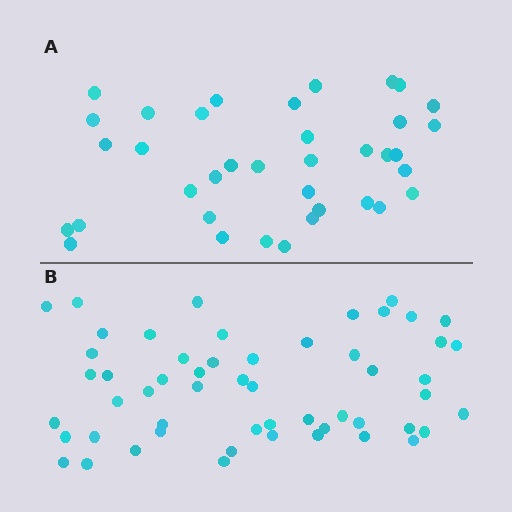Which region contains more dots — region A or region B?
Region B (the bottom region) has more dots.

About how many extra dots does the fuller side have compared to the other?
Region B has approximately 15 more dots than region A.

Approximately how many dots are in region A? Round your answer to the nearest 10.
About 40 dots. (The exact count is 37, which rounds to 40.)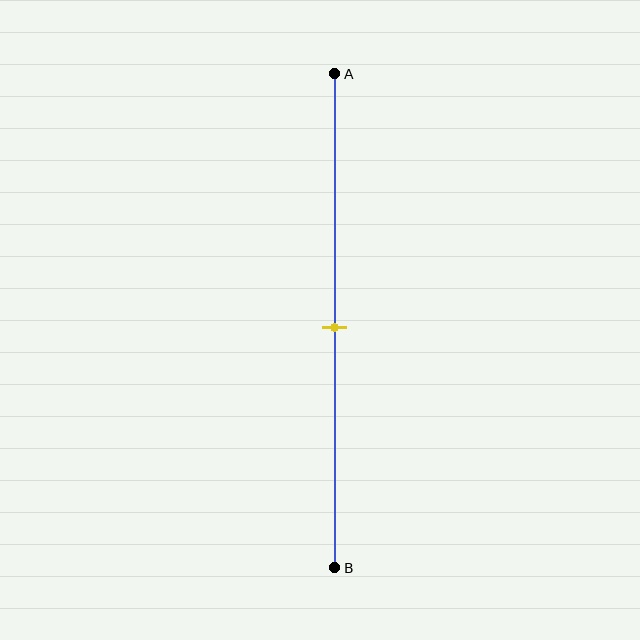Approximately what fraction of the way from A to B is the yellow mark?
The yellow mark is approximately 50% of the way from A to B.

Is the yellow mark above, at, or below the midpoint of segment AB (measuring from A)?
The yellow mark is approximately at the midpoint of segment AB.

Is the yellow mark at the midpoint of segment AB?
Yes, the mark is approximately at the midpoint.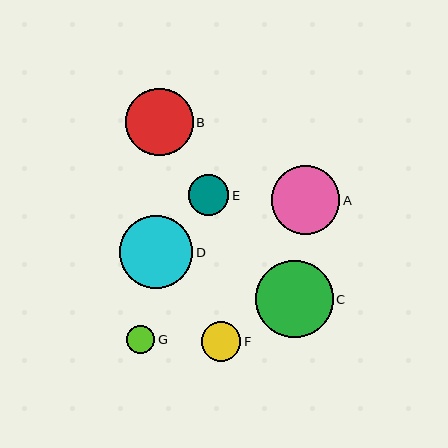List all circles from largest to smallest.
From largest to smallest: C, D, A, B, E, F, G.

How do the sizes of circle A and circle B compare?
Circle A and circle B are approximately the same size.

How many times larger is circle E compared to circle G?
Circle E is approximately 1.4 times the size of circle G.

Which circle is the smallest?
Circle G is the smallest with a size of approximately 28 pixels.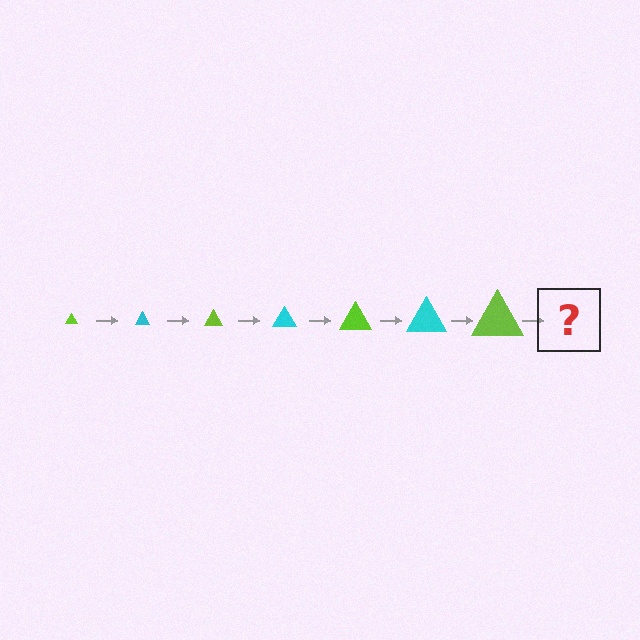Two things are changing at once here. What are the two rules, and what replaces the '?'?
The two rules are that the triangle grows larger each step and the color cycles through lime and cyan. The '?' should be a cyan triangle, larger than the previous one.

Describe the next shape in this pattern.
It should be a cyan triangle, larger than the previous one.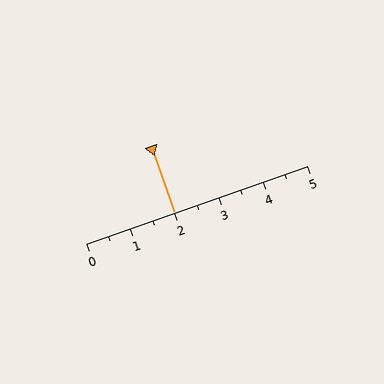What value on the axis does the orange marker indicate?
The marker indicates approximately 2.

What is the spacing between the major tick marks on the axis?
The major ticks are spaced 1 apart.